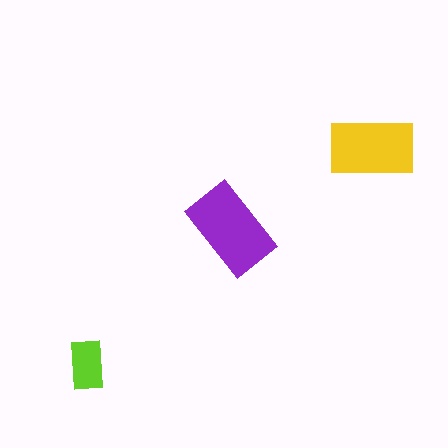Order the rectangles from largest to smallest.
the purple one, the yellow one, the lime one.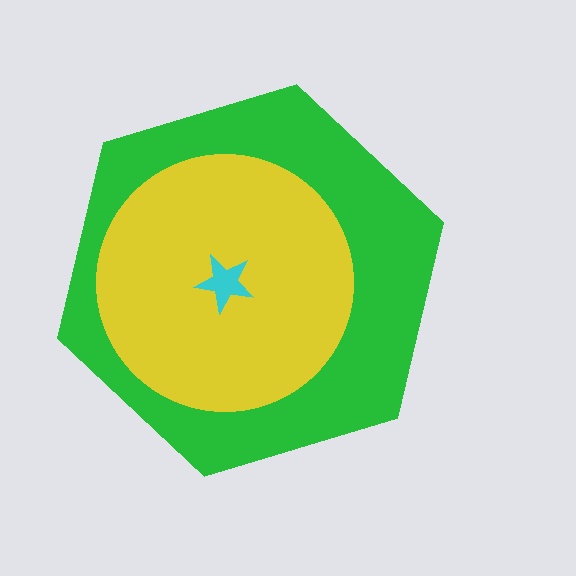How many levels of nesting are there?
3.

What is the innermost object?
The cyan star.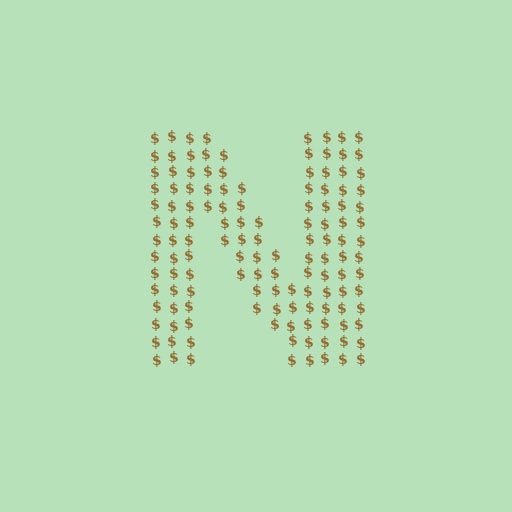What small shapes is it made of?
It is made of small dollar signs.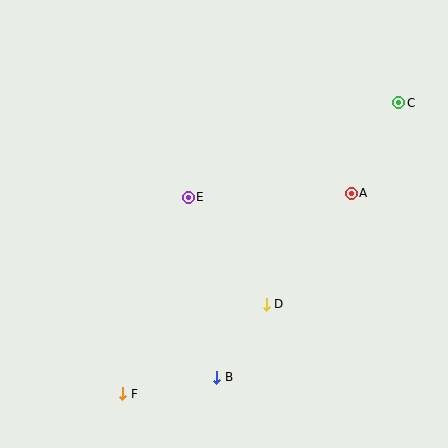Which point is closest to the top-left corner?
Point E is closest to the top-left corner.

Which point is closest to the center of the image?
Point E at (188, 197) is closest to the center.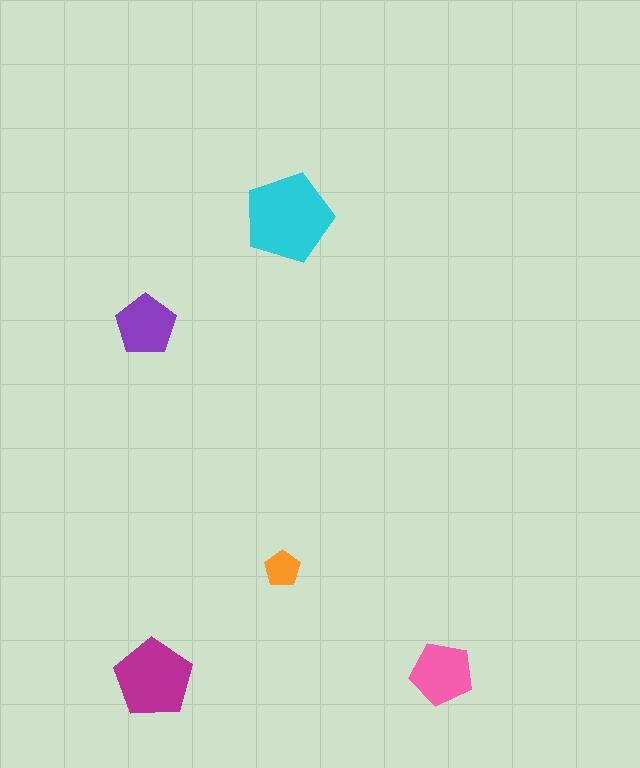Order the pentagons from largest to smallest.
the cyan one, the magenta one, the pink one, the purple one, the orange one.